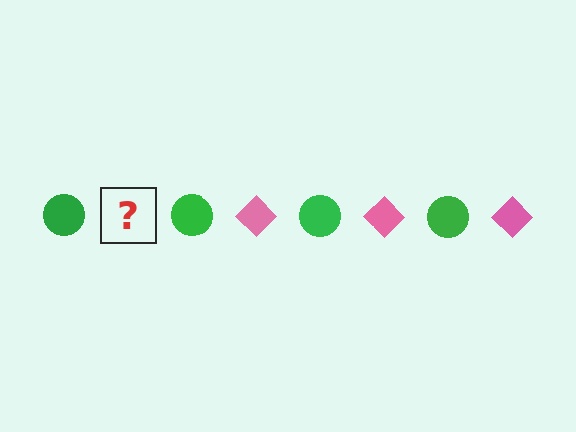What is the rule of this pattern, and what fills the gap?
The rule is that the pattern alternates between green circle and pink diamond. The gap should be filled with a pink diamond.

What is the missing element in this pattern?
The missing element is a pink diamond.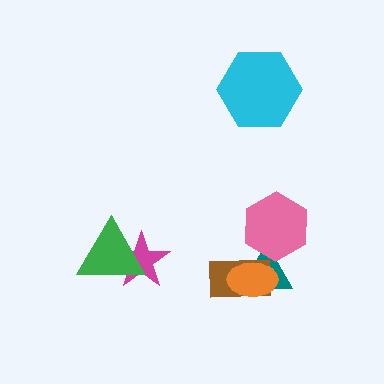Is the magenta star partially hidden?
Yes, it is partially covered by another shape.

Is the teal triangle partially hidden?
Yes, it is partially covered by another shape.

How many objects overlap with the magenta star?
1 object overlaps with the magenta star.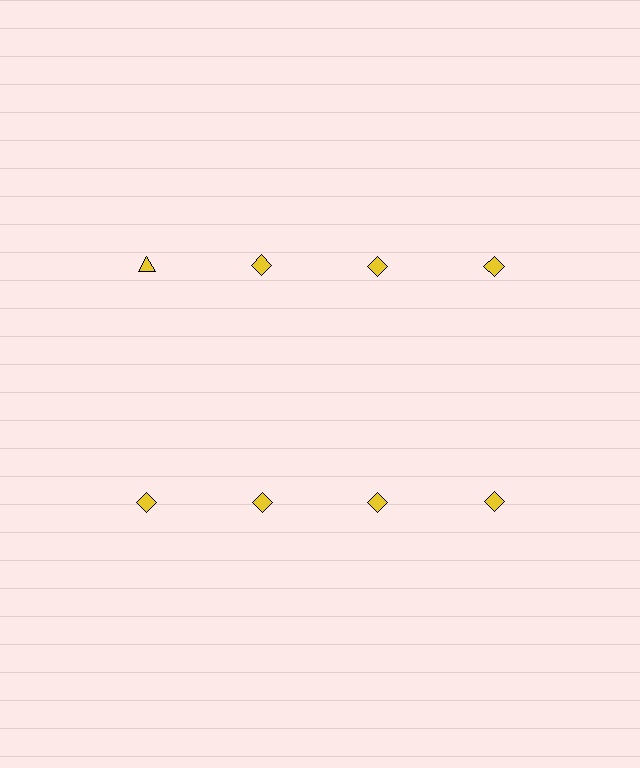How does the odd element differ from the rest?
It has a different shape: triangle instead of diamond.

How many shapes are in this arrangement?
There are 8 shapes arranged in a grid pattern.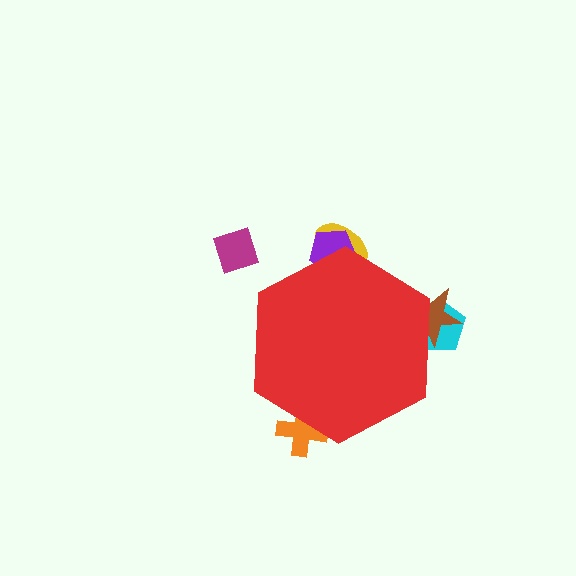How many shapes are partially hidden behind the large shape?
5 shapes are partially hidden.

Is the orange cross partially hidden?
Yes, the orange cross is partially hidden behind the red hexagon.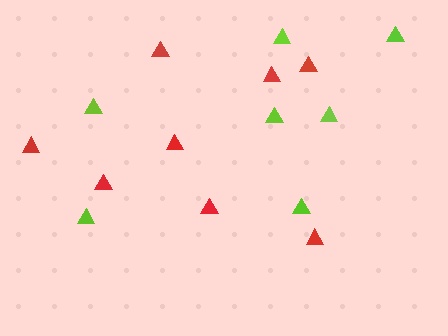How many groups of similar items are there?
There are 2 groups: one group of red triangles (8) and one group of lime triangles (7).